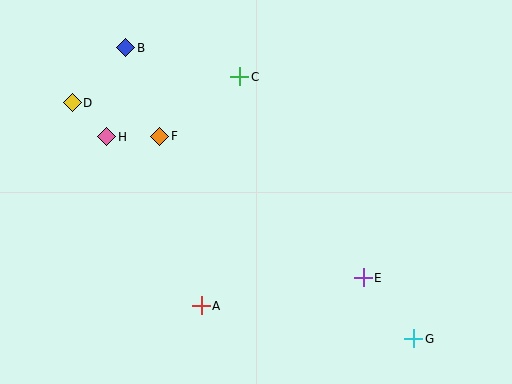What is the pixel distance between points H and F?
The distance between H and F is 53 pixels.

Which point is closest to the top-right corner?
Point C is closest to the top-right corner.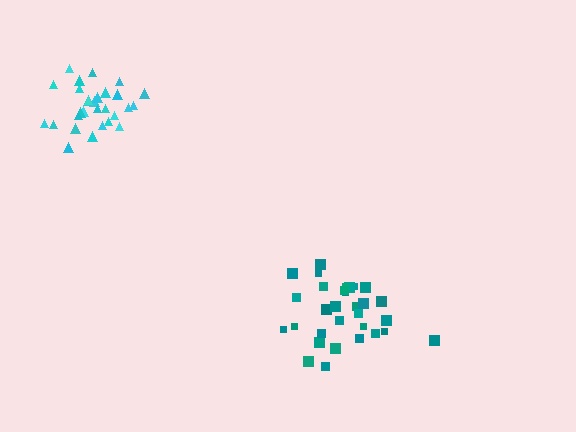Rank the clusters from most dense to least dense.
cyan, teal.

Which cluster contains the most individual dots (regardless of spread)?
Teal (32).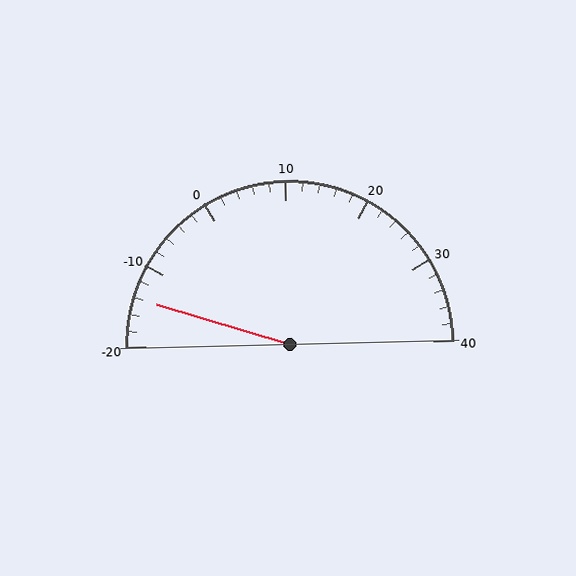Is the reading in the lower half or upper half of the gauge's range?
The reading is in the lower half of the range (-20 to 40).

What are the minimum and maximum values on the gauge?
The gauge ranges from -20 to 40.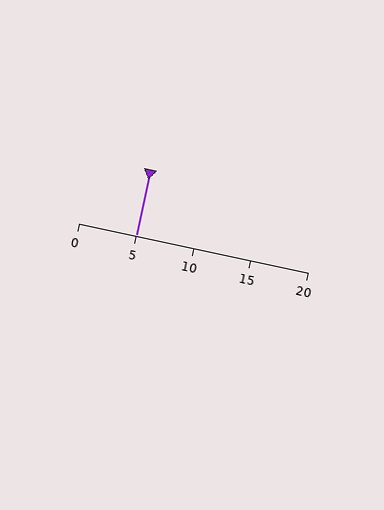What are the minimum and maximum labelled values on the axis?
The axis runs from 0 to 20.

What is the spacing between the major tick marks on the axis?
The major ticks are spaced 5 apart.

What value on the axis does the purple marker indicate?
The marker indicates approximately 5.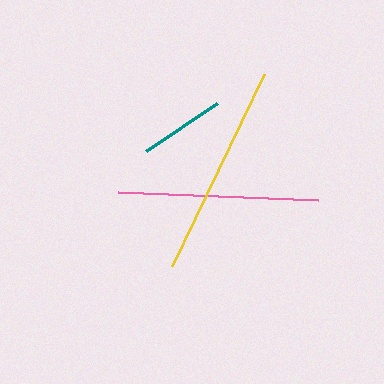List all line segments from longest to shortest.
From longest to shortest: yellow, pink, teal.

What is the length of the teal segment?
The teal segment is approximately 86 pixels long.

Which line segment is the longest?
The yellow line is the longest at approximately 213 pixels.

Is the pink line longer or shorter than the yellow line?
The yellow line is longer than the pink line.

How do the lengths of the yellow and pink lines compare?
The yellow and pink lines are approximately the same length.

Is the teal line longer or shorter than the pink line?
The pink line is longer than the teal line.